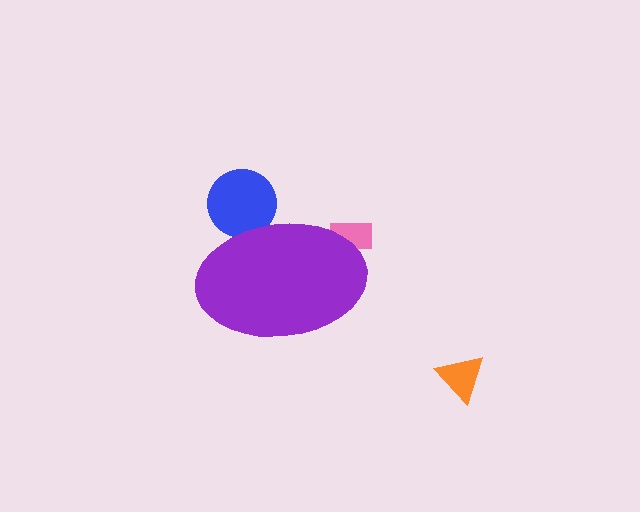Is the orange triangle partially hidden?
No, the orange triangle is fully visible.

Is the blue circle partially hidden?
Yes, the blue circle is partially hidden behind the purple ellipse.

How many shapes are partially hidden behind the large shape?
2 shapes are partially hidden.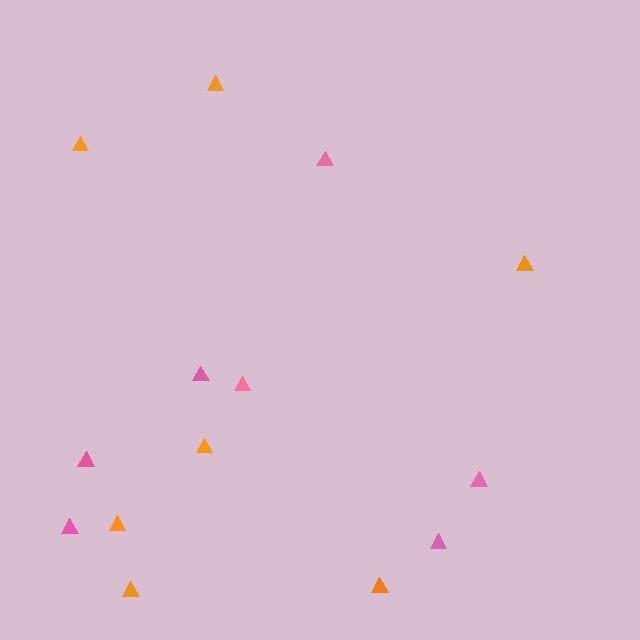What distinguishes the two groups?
There are 2 groups: one group of pink triangles (7) and one group of orange triangles (7).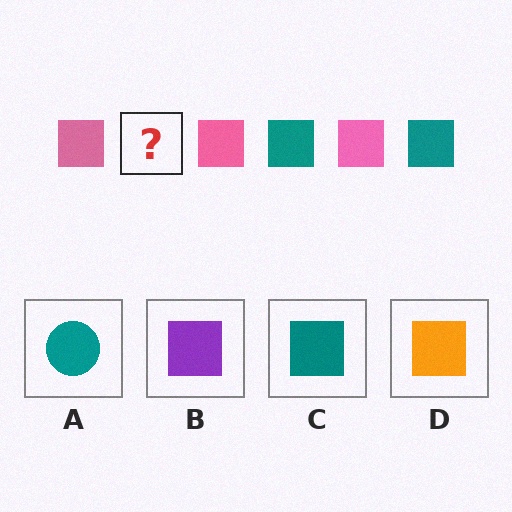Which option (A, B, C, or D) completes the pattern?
C.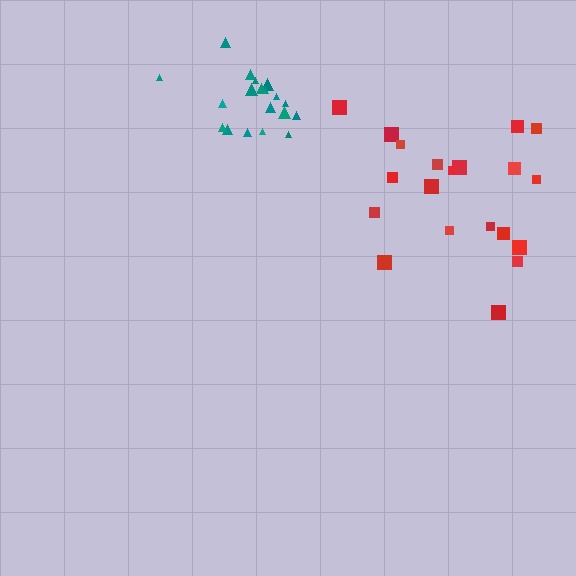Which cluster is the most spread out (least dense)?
Red.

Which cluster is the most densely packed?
Teal.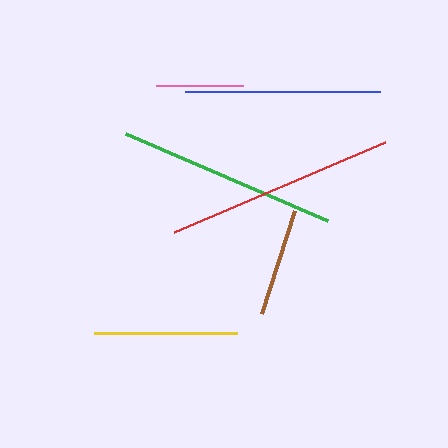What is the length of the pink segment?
The pink segment is approximately 87 pixels long.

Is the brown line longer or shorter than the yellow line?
The yellow line is longer than the brown line.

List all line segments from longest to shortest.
From longest to shortest: red, green, blue, yellow, brown, pink.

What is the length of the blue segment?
The blue segment is approximately 195 pixels long.